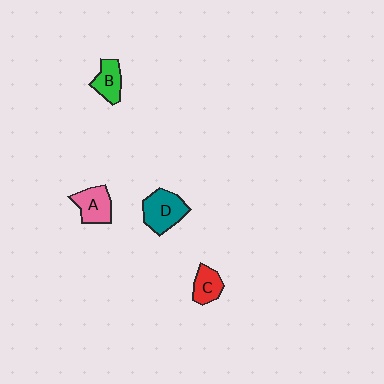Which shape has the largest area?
Shape D (teal).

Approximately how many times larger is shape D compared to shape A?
Approximately 1.3 times.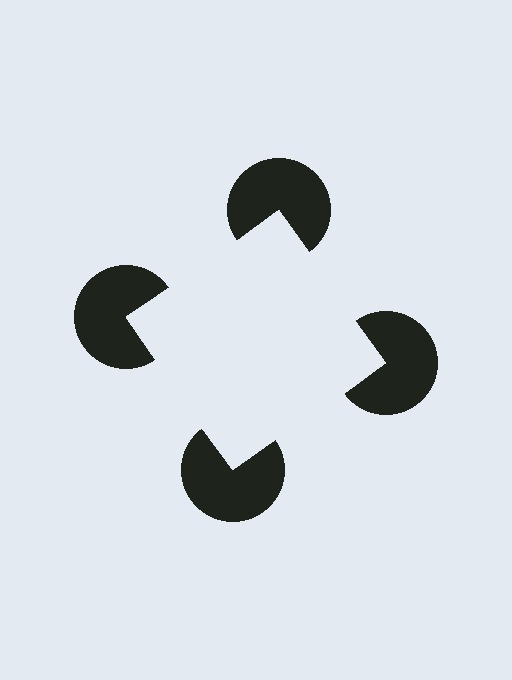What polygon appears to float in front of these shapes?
An illusory square — its edges are inferred from the aligned wedge cuts in the pac-man discs, not physically drawn.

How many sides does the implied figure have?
4 sides.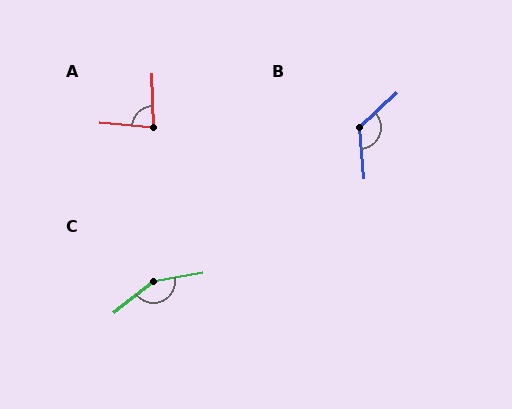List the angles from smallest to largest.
A (84°), B (128°), C (153°).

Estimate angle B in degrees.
Approximately 128 degrees.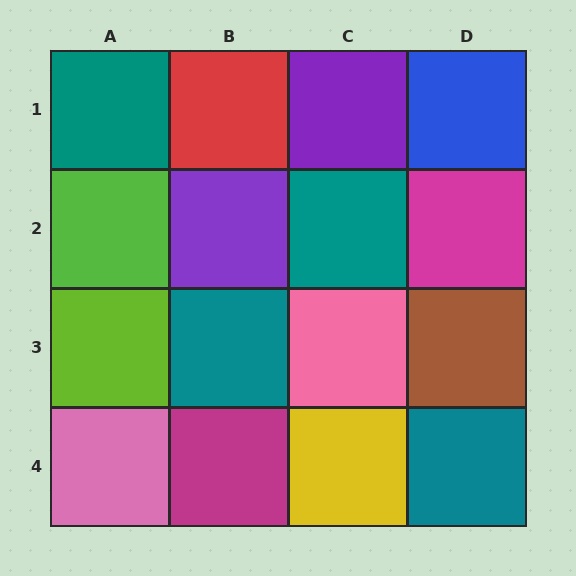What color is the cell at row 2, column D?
Magenta.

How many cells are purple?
2 cells are purple.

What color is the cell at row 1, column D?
Blue.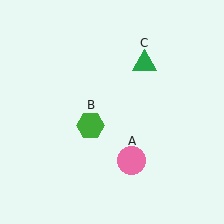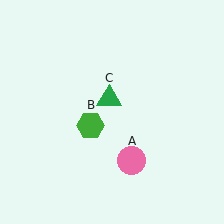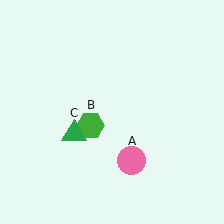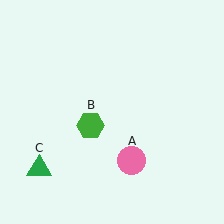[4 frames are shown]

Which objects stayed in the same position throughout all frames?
Pink circle (object A) and green hexagon (object B) remained stationary.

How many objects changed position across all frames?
1 object changed position: green triangle (object C).